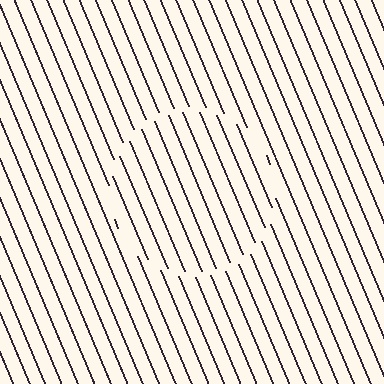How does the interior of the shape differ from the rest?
The interior of the shape contains the same grating, shifted by half a period — the contour is defined by the phase discontinuity where line-ends from the inner and outer gratings abut.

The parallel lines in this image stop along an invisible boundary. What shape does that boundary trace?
An illusory circle. The interior of the shape contains the same grating, shifted by half a period — the contour is defined by the phase discontinuity where line-ends from the inner and outer gratings abut.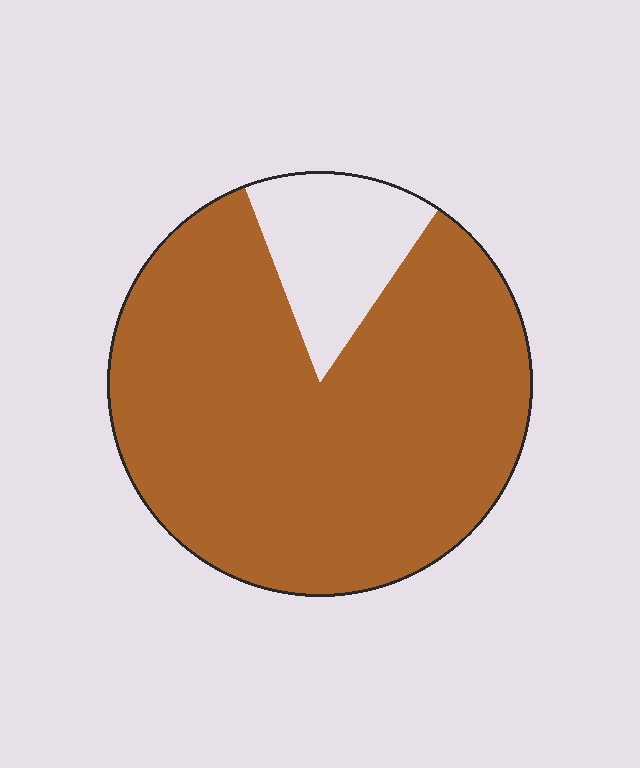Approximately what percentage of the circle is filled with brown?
Approximately 85%.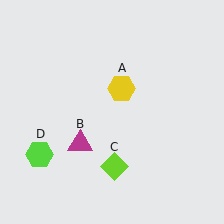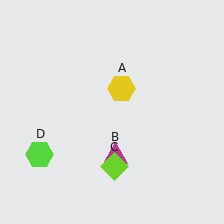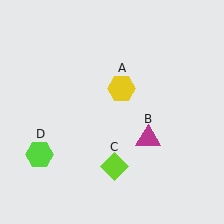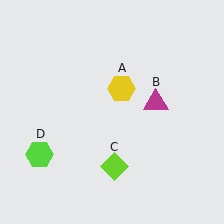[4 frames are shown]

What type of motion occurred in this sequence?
The magenta triangle (object B) rotated counterclockwise around the center of the scene.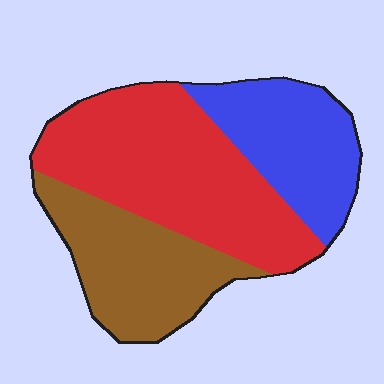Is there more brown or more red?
Red.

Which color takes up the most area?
Red, at roughly 45%.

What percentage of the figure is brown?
Brown covers roughly 30% of the figure.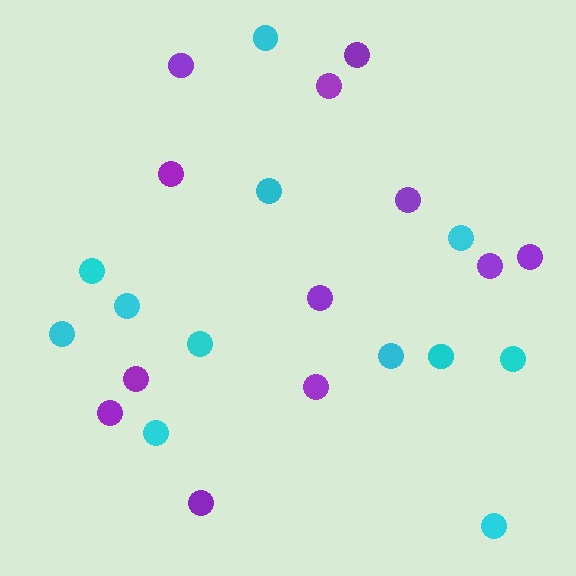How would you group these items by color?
There are 2 groups: one group of purple circles (12) and one group of cyan circles (12).